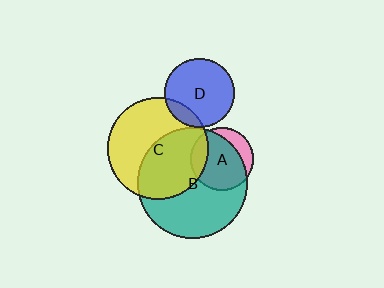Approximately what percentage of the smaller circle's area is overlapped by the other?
Approximately 15%.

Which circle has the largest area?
Circle B (teal).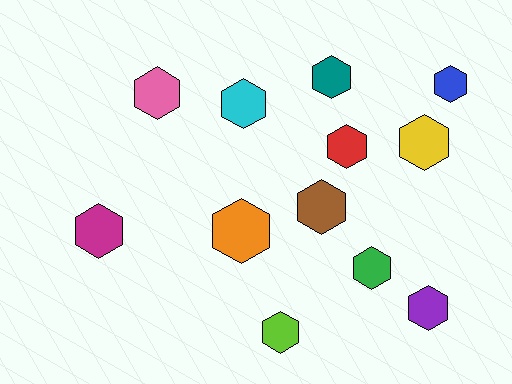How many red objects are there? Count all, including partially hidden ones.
There is 1 red object.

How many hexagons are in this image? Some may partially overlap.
There are 12 hexagons.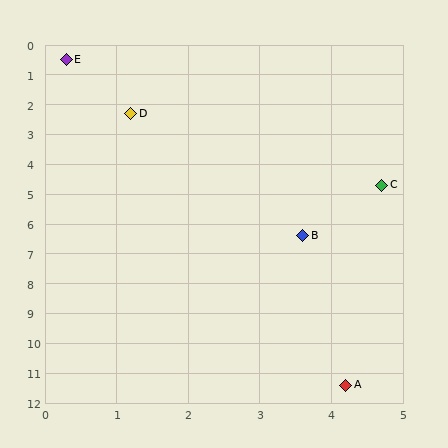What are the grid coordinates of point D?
Point D is at approximately (1.2, 2.3).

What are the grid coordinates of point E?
Point E is at approximately (0.3, 0.5).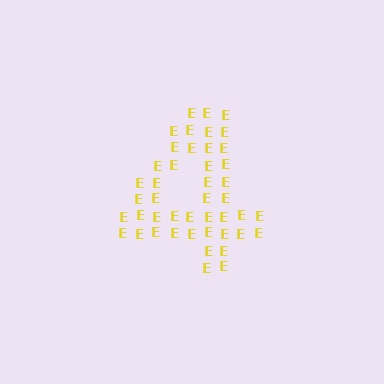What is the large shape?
The large shape is the digit 4.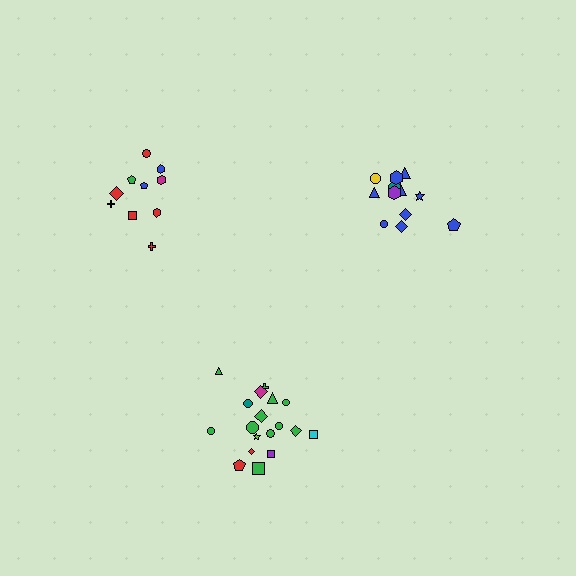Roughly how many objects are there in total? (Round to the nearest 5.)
Roughly 40 objects in total.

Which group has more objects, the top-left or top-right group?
The top-right group.